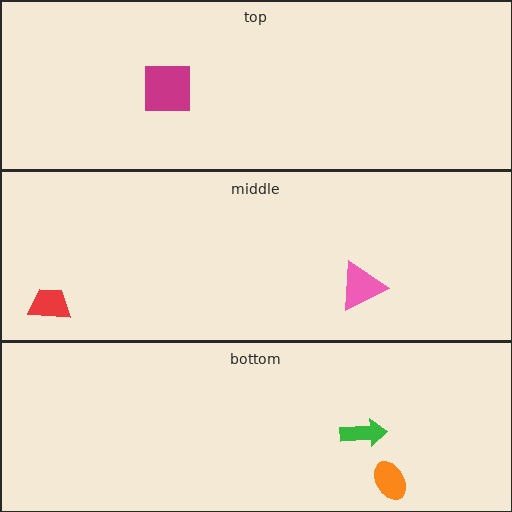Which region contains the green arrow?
The bottom region.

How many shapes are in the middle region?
2.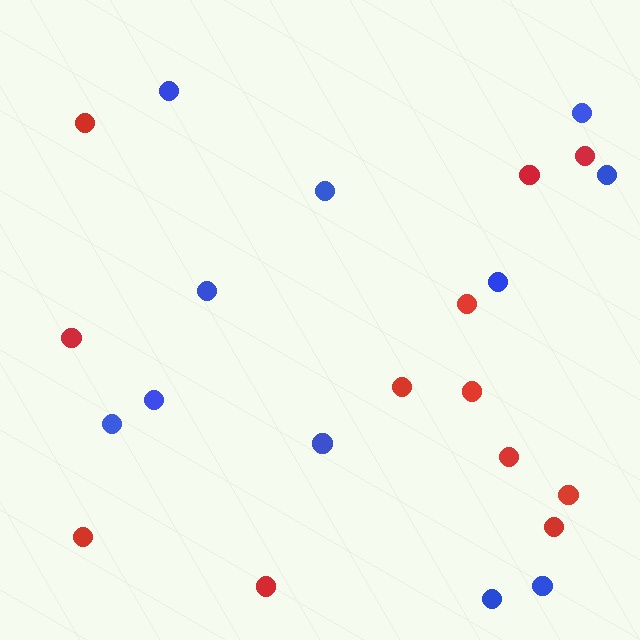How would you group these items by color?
There are 2 groups: one group of blue circles (11) and one group of red circles (12).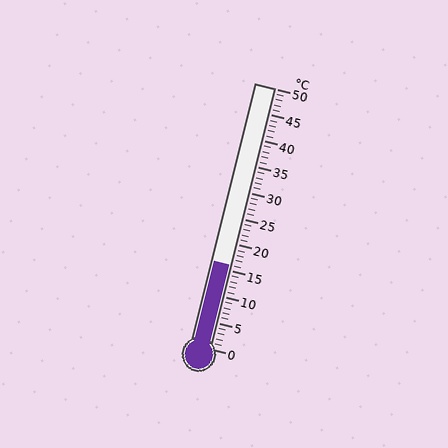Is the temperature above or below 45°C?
The temperature is below 45°C.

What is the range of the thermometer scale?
The thermometer scale ranges from 0°C to 50°C.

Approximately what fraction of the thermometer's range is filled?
The thermometer is filled to approximately 30% of its range.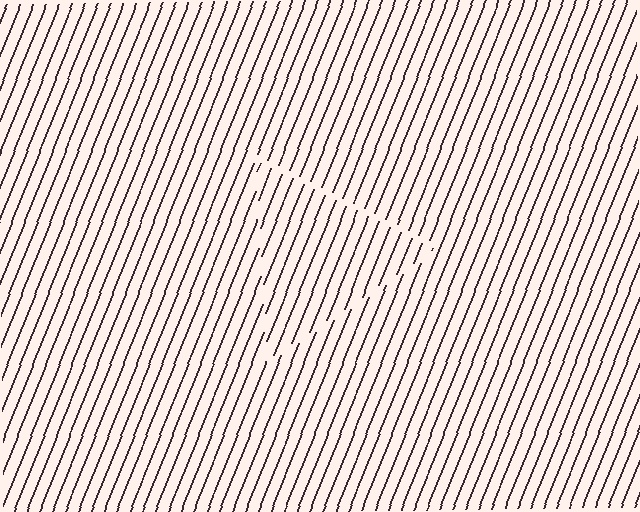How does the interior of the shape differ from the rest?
The interior of the shape contains the same grating, shifted by half a period — the contour is defined by the phase discontinuity where line-ends from the inner and outer gratings abut.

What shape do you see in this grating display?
An illusory triangle. The interior of the shape contains the same grating, shifted by half a period — the contour is defined by the phase discontinuity where line-ends from the inner and outer gratings abut.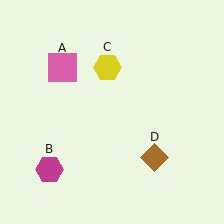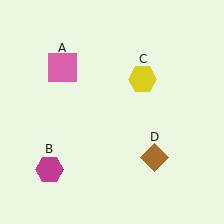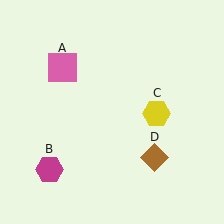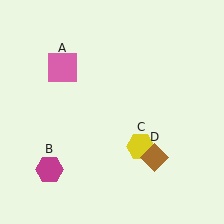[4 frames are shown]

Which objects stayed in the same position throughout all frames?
Pink square (object A) and magenta hexagon (object B) and brown diamond (object D) remained stationary.